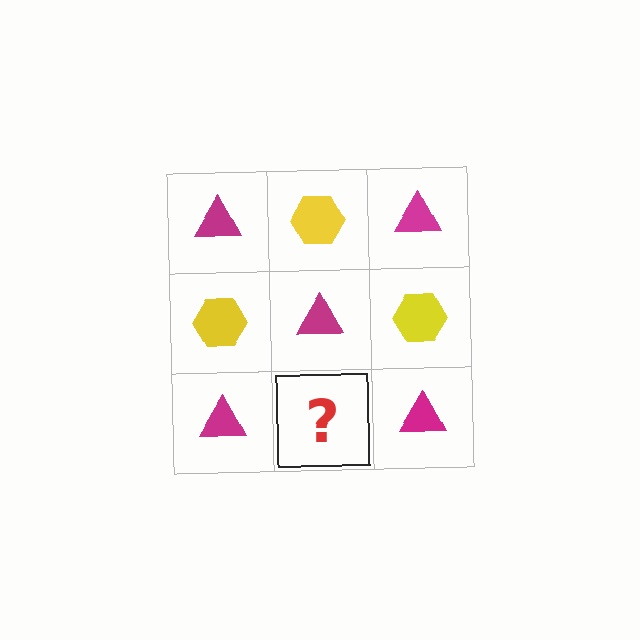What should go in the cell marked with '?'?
The missing cell should contain a yellow hexagon.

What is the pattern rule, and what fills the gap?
The rule is that it alternates magenta triangle and yellow hexagon in a checkerboard pattern. The gap should be filled with a yellow hexagon.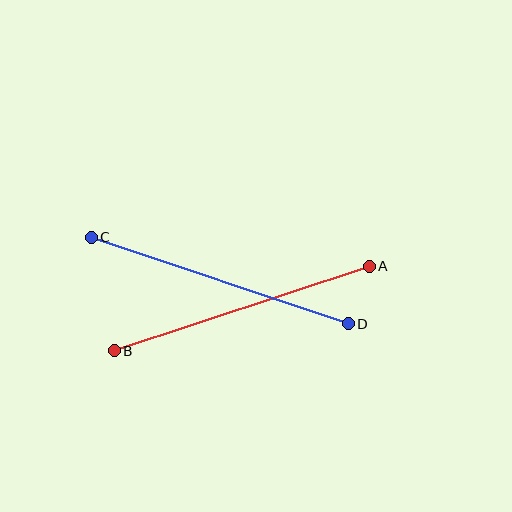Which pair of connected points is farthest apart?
Points C and D are farthest apart.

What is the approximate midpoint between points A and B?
The midpoint is at approximately (242, 308) pixels.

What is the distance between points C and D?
The distance is approximately 271 pixels.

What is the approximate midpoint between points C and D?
The midpoint is at approximately (220, 280) pixels.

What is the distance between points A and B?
The distance is approximately 269 pixels.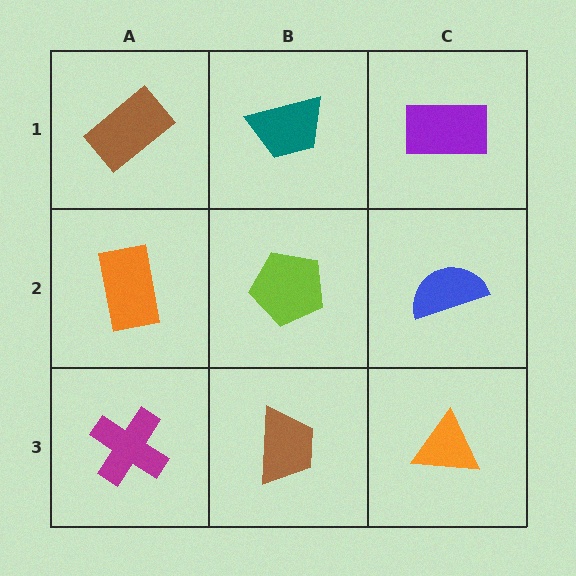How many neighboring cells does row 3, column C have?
2.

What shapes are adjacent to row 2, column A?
A brown rectangle (row 1, column A), a magenta cross (row 3, column A), a lime pentagon (row 2, column B).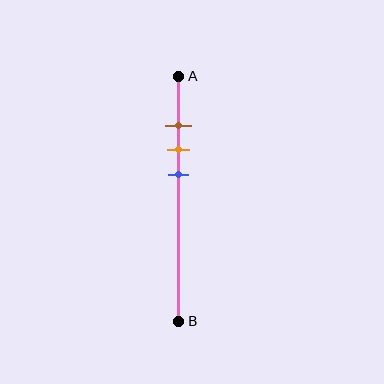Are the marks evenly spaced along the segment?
Yes, the marks are approximately evenly spaced.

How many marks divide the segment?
There are 3 marks dividing the segment.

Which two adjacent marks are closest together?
The brown and orange marks are the closest adjacent pair.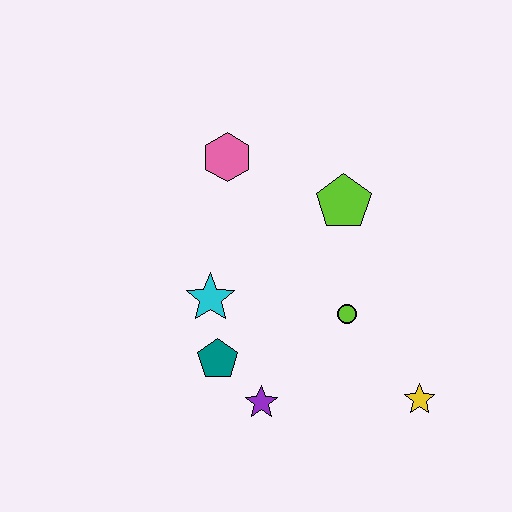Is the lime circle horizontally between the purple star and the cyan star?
No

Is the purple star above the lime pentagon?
No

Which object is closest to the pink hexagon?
The lime pentagon is closest to the pink hexagon.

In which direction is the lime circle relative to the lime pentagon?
The lime circle is below the lime pentagon.